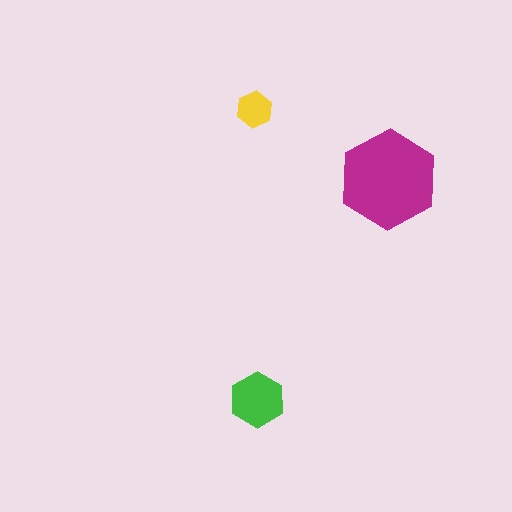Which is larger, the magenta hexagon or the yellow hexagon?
The magenta one.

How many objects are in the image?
There are 3 objects in the image.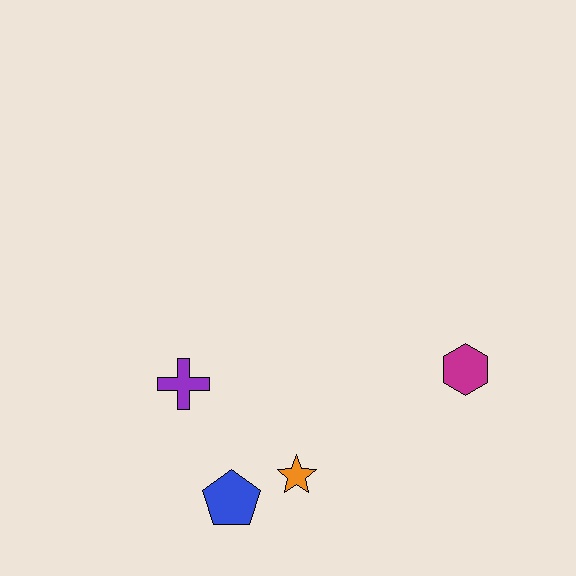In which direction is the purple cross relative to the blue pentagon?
The purple cross is above the blue pentagon.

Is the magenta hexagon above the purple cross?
Yes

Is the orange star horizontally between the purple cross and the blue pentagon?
No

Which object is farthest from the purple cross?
The magenta hexagon is farthest from the purple cross.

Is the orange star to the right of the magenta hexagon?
No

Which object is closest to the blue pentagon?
The orange star is closest to the blue pentagon.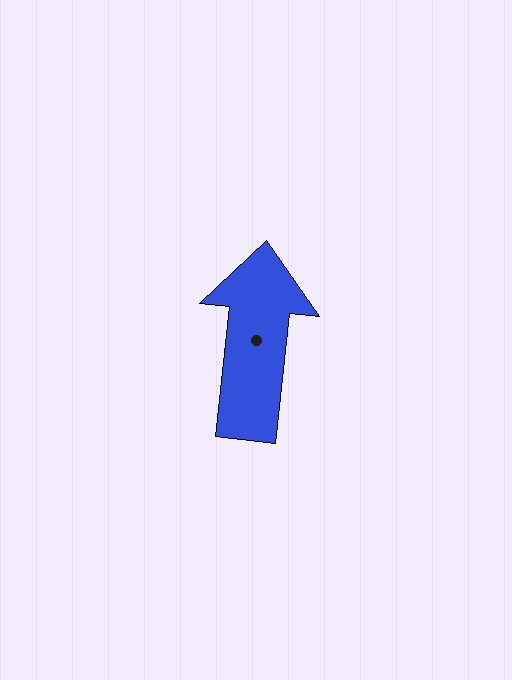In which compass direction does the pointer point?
North.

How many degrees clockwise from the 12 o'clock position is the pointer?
Approximately 6 degrees.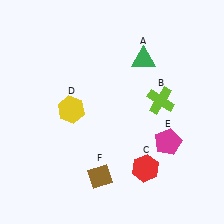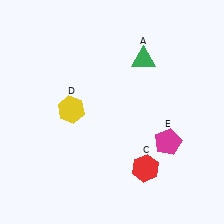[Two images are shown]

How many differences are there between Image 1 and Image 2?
There are 2 differences between the two images.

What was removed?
The lime cross (B), the brown diamond (F) were removed in Image 2.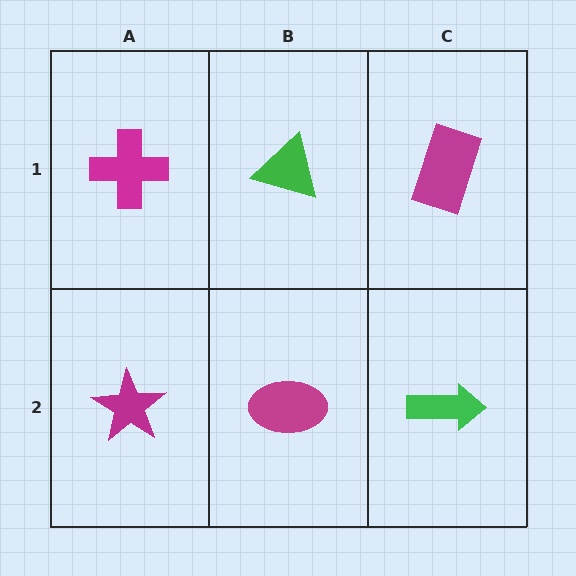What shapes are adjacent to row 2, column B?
A green triangle (row 1, column B), a magenta star (row 2, column A), a green arrow (row 2, column C).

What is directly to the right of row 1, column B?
A magenta rectangle.